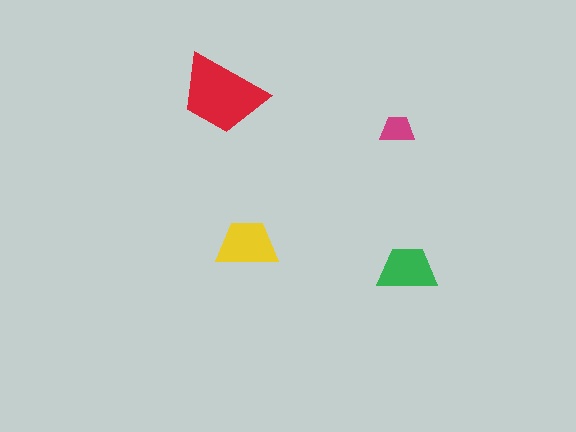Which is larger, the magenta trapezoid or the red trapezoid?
The red one.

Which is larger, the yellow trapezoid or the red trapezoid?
The red one.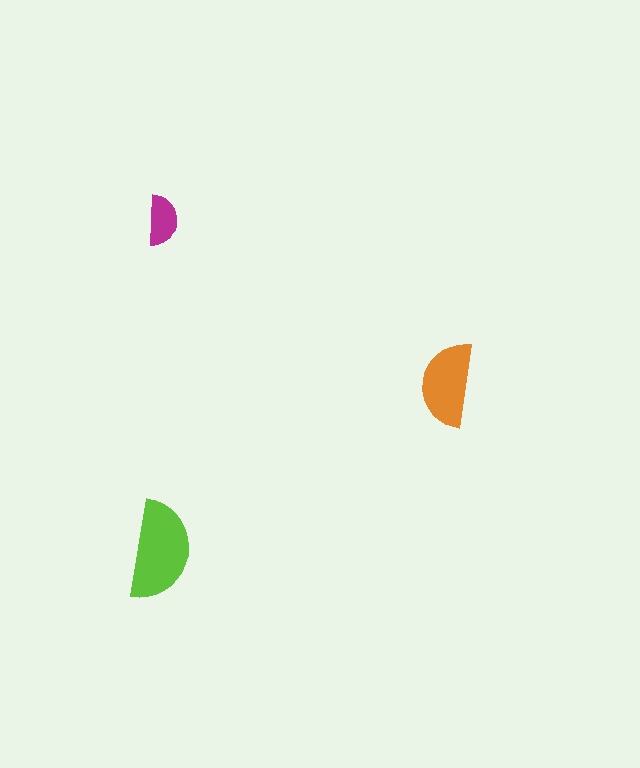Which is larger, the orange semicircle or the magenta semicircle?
The orange one.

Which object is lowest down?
The lime semicircle is bottommost.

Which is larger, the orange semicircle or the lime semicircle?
The lime one.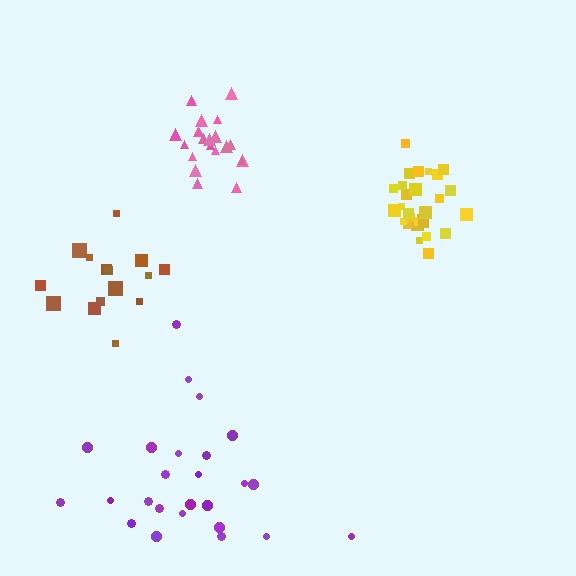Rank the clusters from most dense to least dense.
yellow, pink, brown, purple.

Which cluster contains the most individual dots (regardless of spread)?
Yellow (28).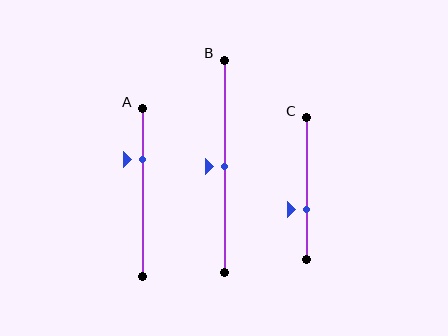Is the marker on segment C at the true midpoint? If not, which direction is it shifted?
No, the marker on segment C is shifted downward by about 15% of the segment length.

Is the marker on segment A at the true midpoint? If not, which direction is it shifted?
No, the marker on segment A is shifted upward by about 19% of the segment length.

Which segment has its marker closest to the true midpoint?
Segment B has its marker closest to the true midpoint.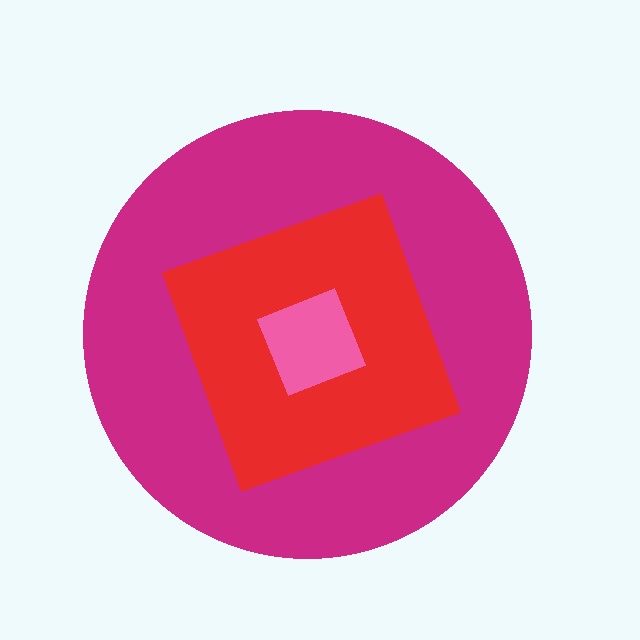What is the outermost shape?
The magenta circle.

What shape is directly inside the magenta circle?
The red diamond.